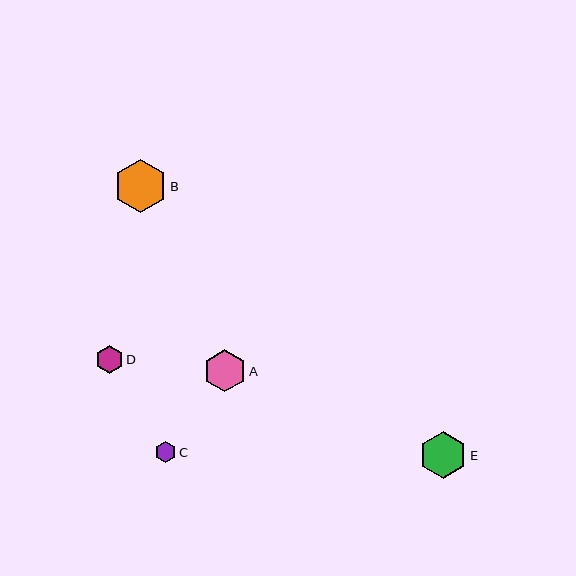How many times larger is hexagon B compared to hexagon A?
Hexagon B is approximately 1.3 times the size of hexagon A.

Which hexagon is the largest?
Hexagon B is the largest with a size of approximately 53 pixels.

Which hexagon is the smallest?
Hexagon C is the smallest with a size of approximately 21 pixels.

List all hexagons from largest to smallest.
From largest to smallest: B, E, A, D, C.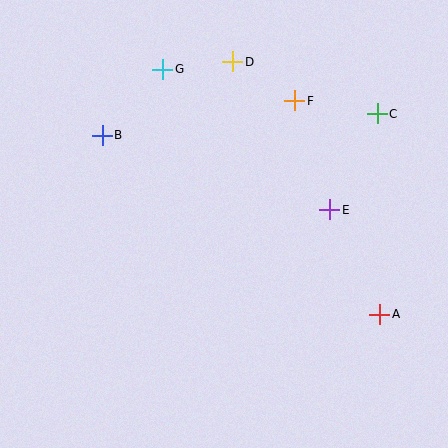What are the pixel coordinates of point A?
Point A is at (380, 314).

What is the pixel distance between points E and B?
The distance between E and B is 239 pixels.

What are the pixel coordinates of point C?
Point C is at (377, 114).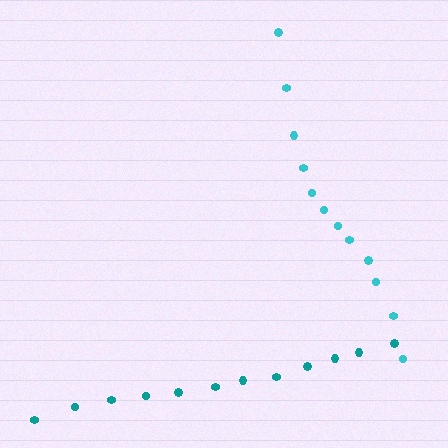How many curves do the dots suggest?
There are 2 distinct paths.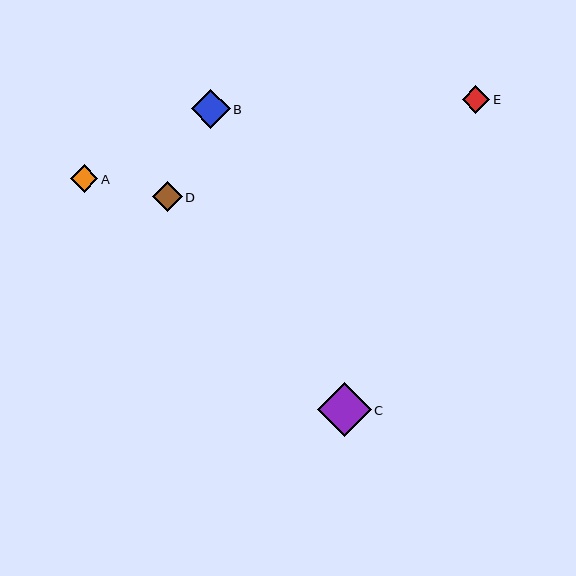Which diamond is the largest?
Diamond C is the largest with a size of approximately 54 pixels.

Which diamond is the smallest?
Diamond A is the smallest with a size of approximately 27 pixels.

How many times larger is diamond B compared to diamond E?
Diamond B is approximately 1.4 times the size of diamond E.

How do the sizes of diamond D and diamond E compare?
Diamond D and diamond E are approximately the same size.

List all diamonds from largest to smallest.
From largest to smallest: C, B, D, E, A.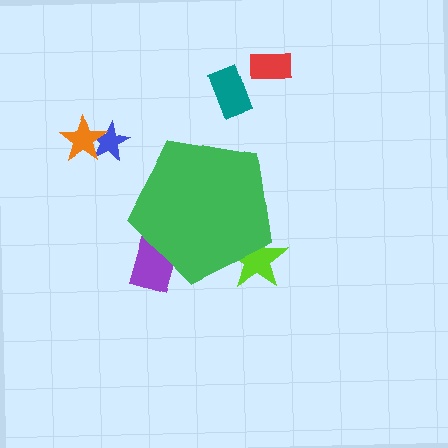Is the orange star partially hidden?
No, the orange star is fully visible.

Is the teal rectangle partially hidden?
No, the teal rectangle is fully visible.